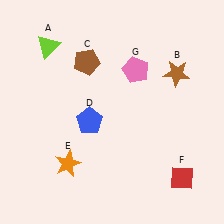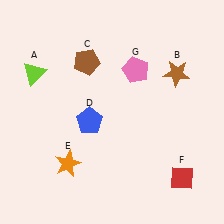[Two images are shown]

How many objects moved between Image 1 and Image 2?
1 object moved between the two images.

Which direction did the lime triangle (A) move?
The lime triangle (A) moved down.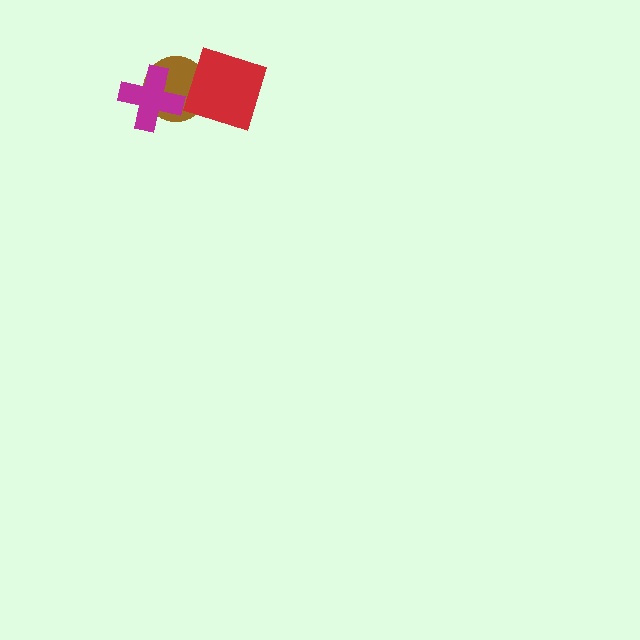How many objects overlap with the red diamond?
1 object overlaps with the red diamond.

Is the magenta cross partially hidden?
No, no other shape covers it.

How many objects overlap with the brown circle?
2 objects overlap with the brown circle.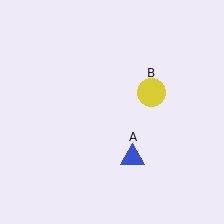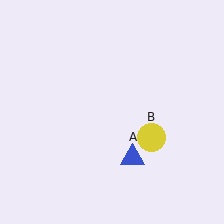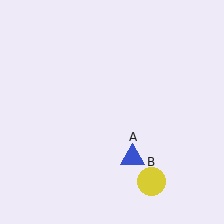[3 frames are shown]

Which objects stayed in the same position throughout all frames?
Blue triangle (object A) remained stationary.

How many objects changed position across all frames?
1 object changed position: yellow circle (object B).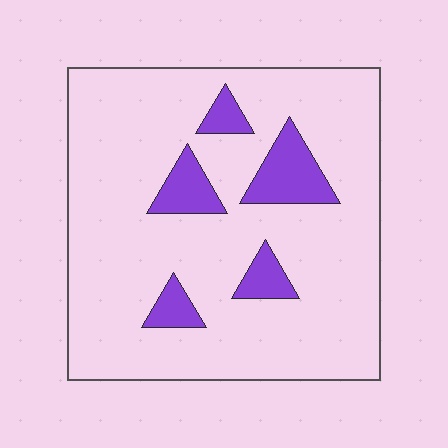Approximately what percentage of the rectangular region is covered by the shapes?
Approximately 15%.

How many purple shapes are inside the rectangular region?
5.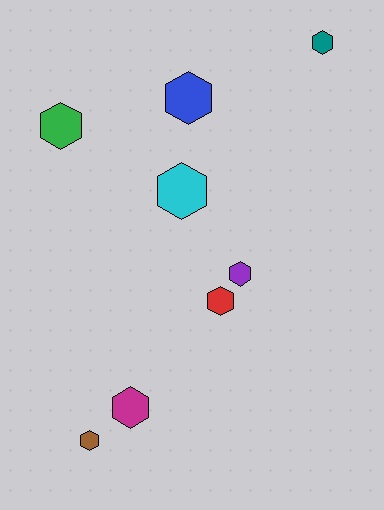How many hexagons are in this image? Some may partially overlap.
There are 8 hexagons.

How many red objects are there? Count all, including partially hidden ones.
There is 1 red object.